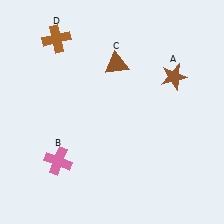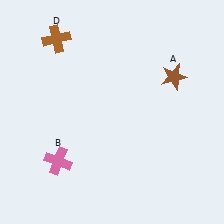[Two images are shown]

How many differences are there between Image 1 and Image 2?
There is 1 difference between the two images.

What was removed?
The brown triangle (C) was removed in Image 2.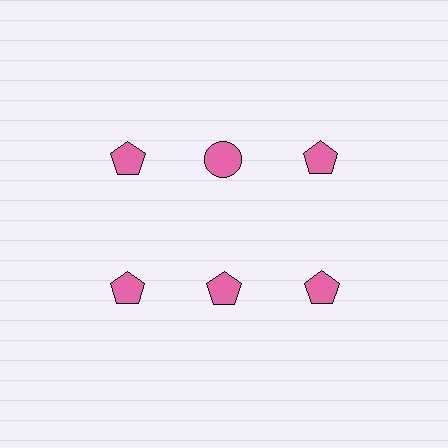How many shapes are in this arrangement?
There are 6 shapes arranged in a grid pattern.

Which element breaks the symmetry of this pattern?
The pink circle in the top row, second from left column breaks the symmetry. All other shapes are pink pentagons.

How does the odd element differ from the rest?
It has a different shape: circle instead of pentagon.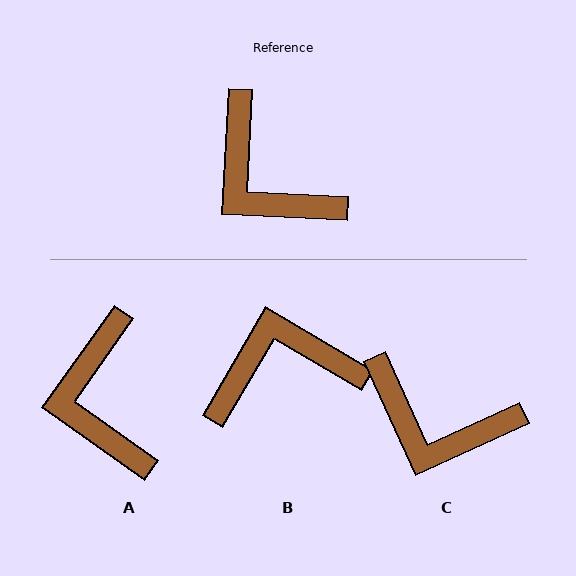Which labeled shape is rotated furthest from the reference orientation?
B, about 117 degrees away.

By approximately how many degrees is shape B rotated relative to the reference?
Approximately 117 degrees clockwise.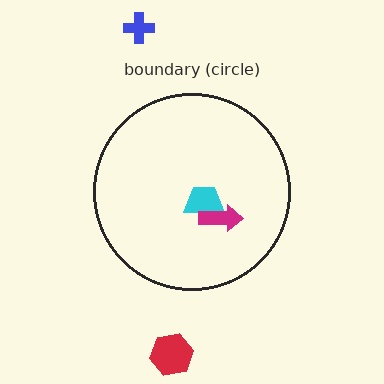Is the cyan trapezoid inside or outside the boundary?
Inside.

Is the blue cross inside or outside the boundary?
Outside.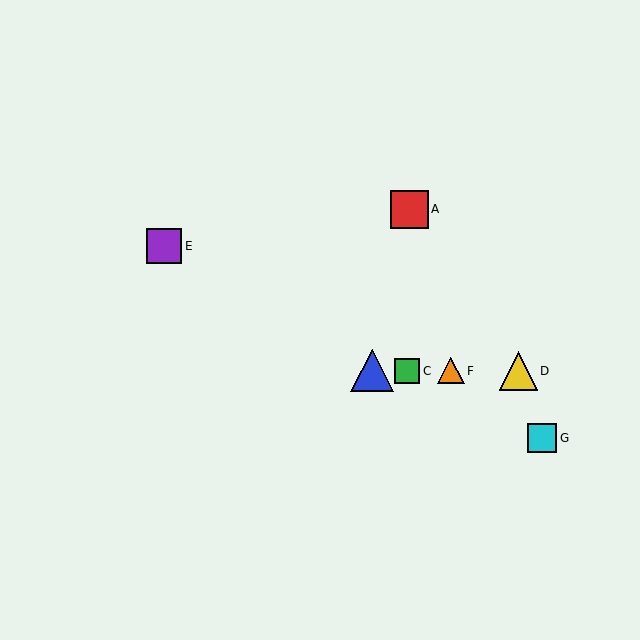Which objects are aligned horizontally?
Objects B, C, D, F are aligned horizontally.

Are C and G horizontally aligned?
No, C is at y≈371 and G is at y≈438.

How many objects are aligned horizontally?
4 objects (B, C, D, F) are aligned horizontally.